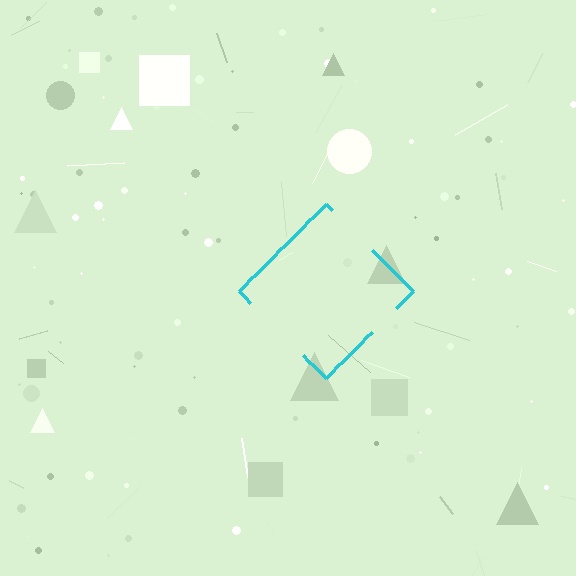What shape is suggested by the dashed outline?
The dashed outline suggests a diamond.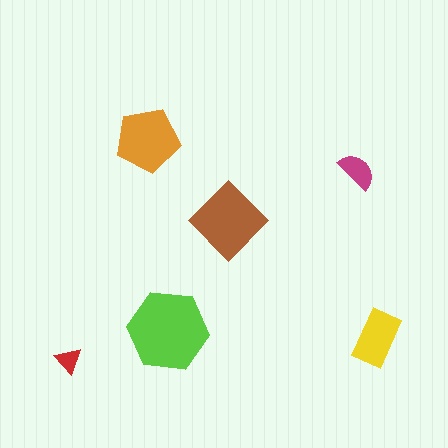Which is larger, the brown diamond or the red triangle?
The brown diamond.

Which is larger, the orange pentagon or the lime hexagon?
The lime hexagon.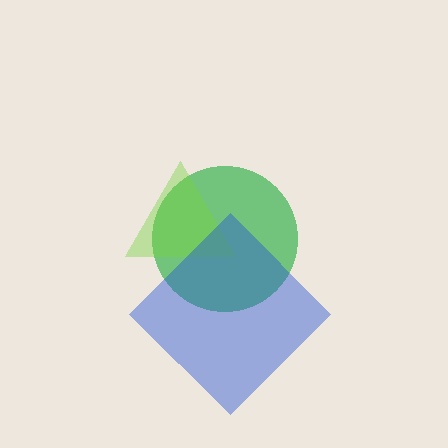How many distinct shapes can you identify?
There are 3 distinct shapes: a green circle, a lime triangle, a blue diamond.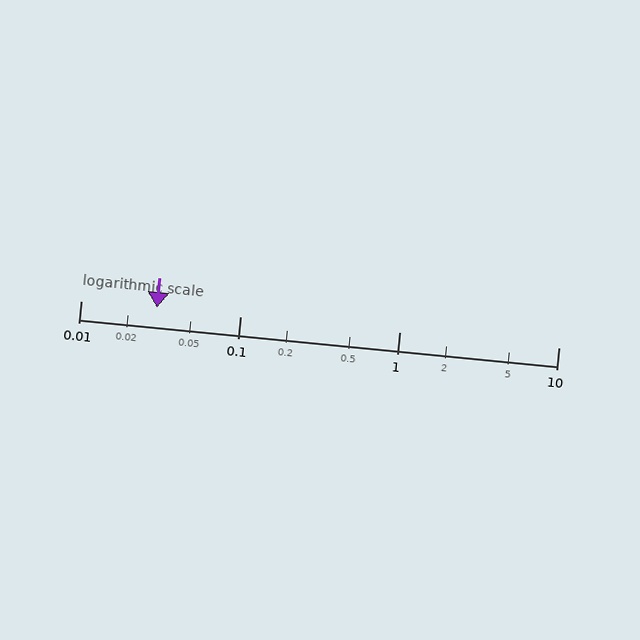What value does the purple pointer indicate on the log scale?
The pointer indicates approximately 0.03.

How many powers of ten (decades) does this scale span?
The scale spans 3 decades, from 0.01 to 10.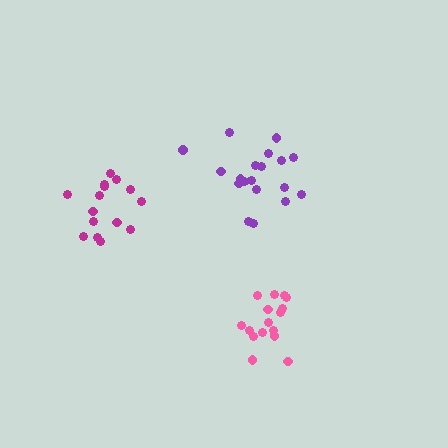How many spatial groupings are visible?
There are 3 spatial groupings.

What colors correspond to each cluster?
The clusters are colored: purple, pink, magenta.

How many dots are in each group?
Group 1: 19 dots, Group 2: 16 dots, Group 3: 15 dots (50 total).